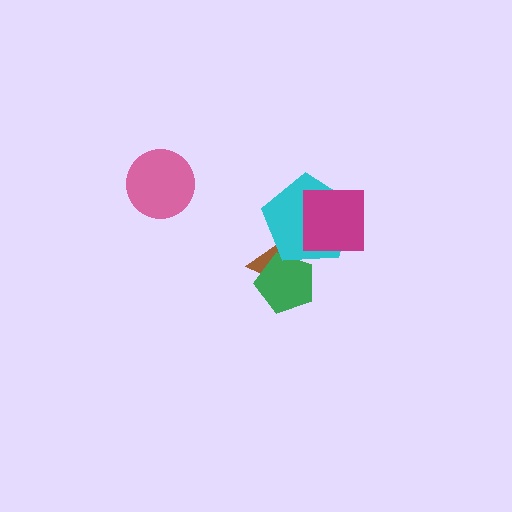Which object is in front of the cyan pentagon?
The magenta square is in front of the cyan pentagon.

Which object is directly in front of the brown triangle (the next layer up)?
The green pentagon is directly in front of the brown triangle.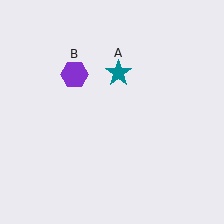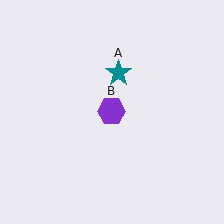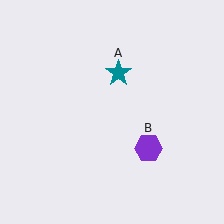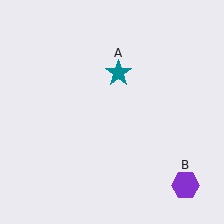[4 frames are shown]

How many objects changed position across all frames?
1 object changed position: purple hexagon (object B).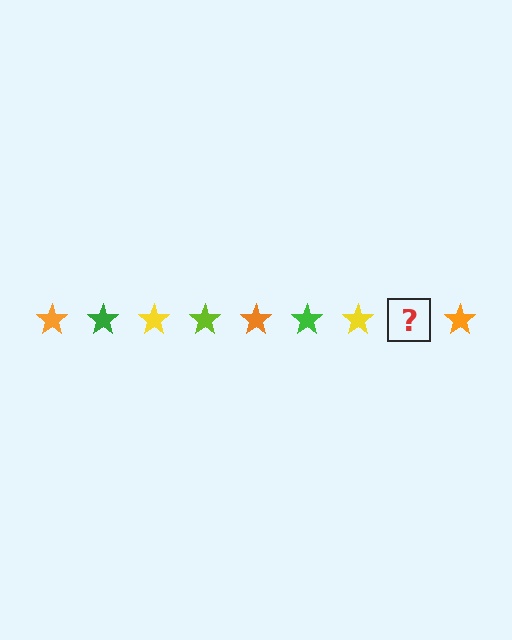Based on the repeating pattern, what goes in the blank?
The blank should be a lime star.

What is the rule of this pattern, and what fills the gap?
The rule is that the pattern cycles through orange, green, yellow, lime stars. The gap should be filled with a lime star.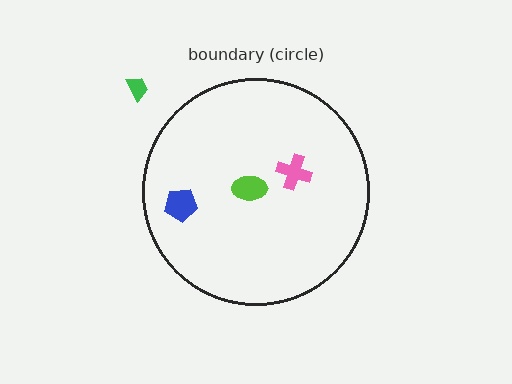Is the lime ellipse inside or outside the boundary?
Inside.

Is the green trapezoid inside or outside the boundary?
Outside.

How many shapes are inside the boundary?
3 inside, 1 outside.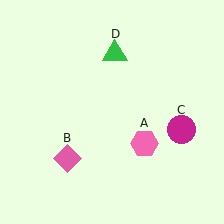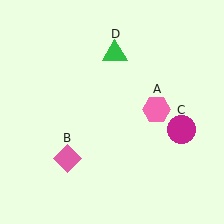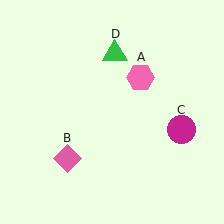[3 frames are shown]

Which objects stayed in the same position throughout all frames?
Pink diamond (object B) and magenta circle (object C) and green triangle (object D) remained stationary.